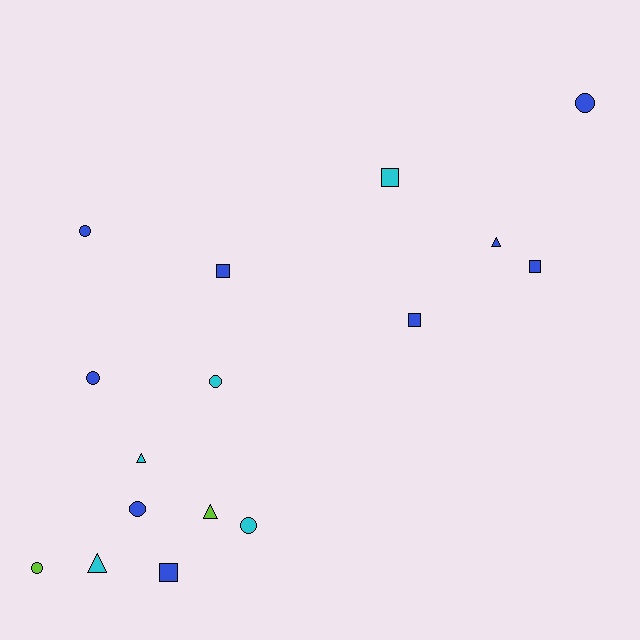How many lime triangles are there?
There is 1 lime triangle.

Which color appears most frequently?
Blue, with 9 objects.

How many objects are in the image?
There are 16 objects.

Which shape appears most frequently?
Circle, with 7 objects.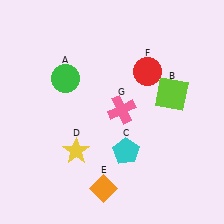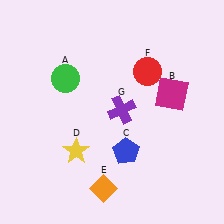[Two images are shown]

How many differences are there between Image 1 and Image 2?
There are 3 differences between the two images.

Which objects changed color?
B changed from lime to magenta. C changed from cyan to blue. G changed from pink to purple.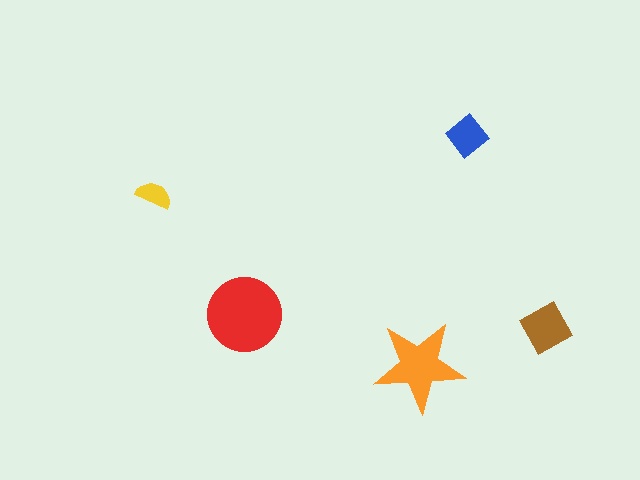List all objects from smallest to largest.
The yellow semicircle, the blue diamond, the brown diamond, the orange star, the red circle.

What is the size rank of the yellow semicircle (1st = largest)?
5th.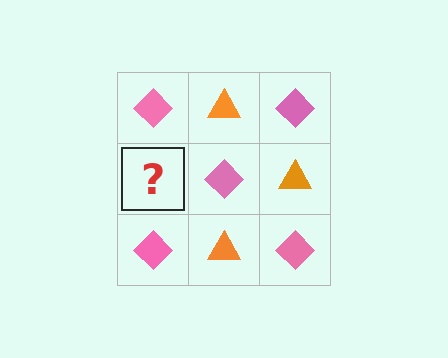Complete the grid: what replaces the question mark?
The question mark should be replaced with an orange triangle.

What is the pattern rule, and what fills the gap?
The rule is that it alternates pink diamond and orange triangle in a checkerboard pattern. The gap should be filled with an orange triangle.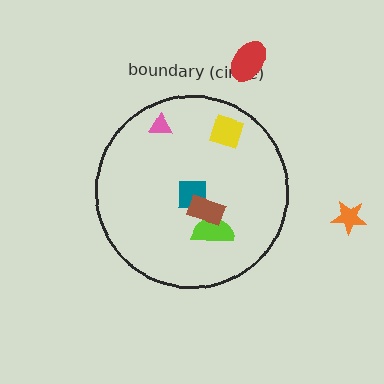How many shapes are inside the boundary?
5 inside, 2 outside.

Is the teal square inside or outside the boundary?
Inside.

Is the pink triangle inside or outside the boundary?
Inside.